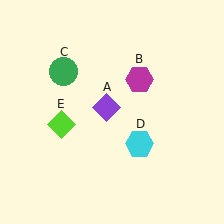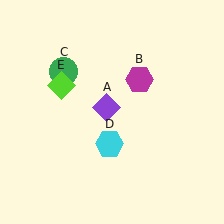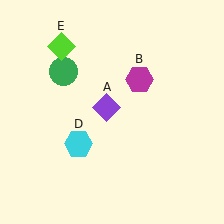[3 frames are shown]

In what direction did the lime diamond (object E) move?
The lime diamond (object E) moved up.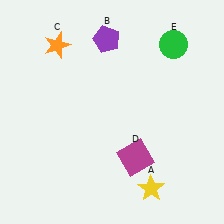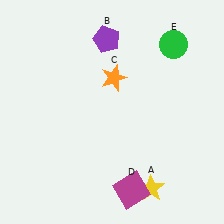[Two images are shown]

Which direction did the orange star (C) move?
The orange star (C) moved right.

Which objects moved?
The objects that moved are: the orange star (C), the magenta square (D).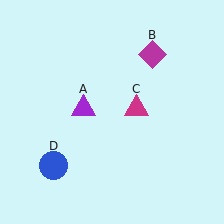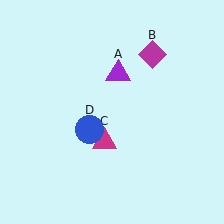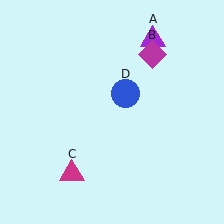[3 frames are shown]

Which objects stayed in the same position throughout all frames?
Magenta diamond (object B) remained stationary.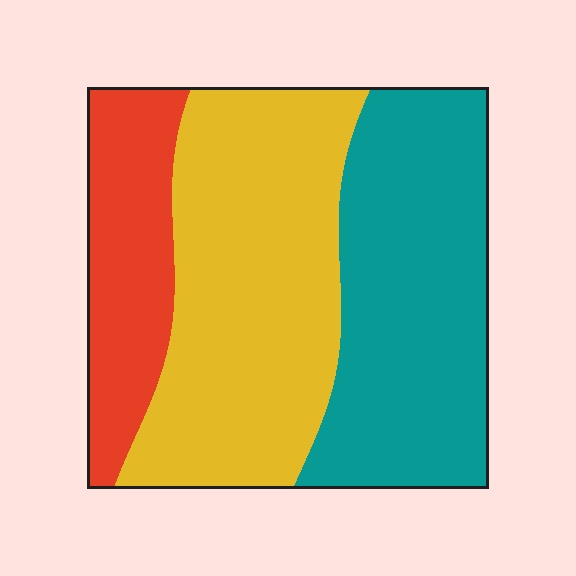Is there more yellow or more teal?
Yellow.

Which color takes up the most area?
Yellow, at roughly 45%.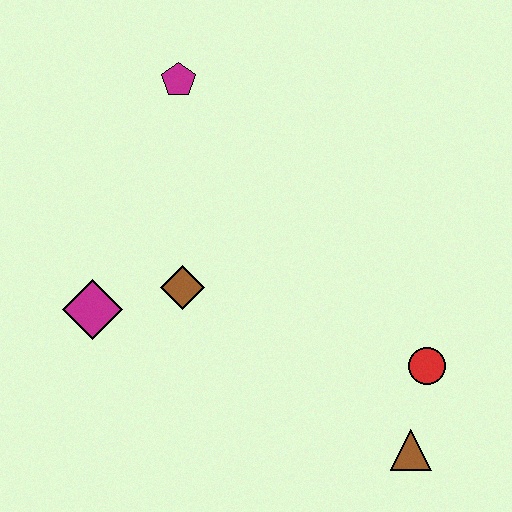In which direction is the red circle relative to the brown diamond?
The red circle is to the right of the brown diamond.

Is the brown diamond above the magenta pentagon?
No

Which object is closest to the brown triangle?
The red circle is closest to the brown triangle.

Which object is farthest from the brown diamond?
The brown triangle is farthest from the brown diamond.